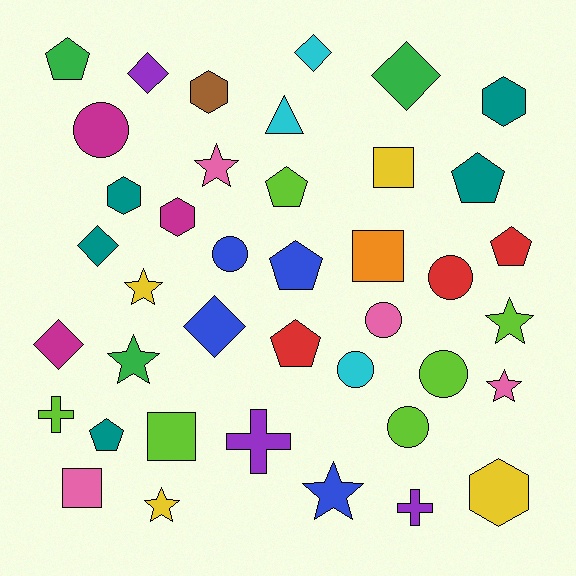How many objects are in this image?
There are 40 objects.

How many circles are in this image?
There are 7 circles.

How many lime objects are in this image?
There are 6 lime objects.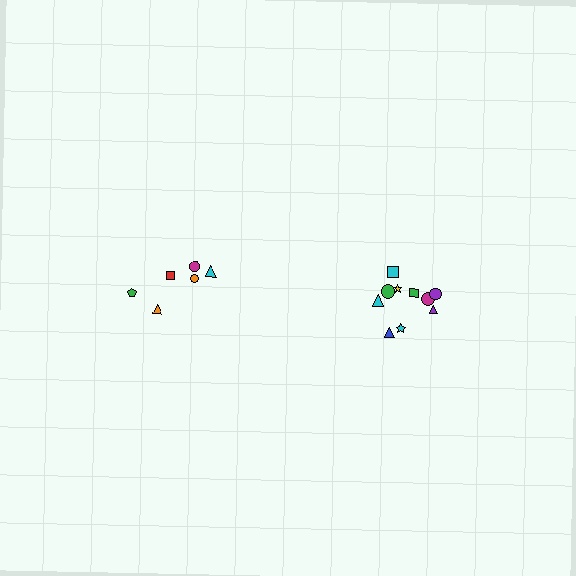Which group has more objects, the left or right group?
The right group.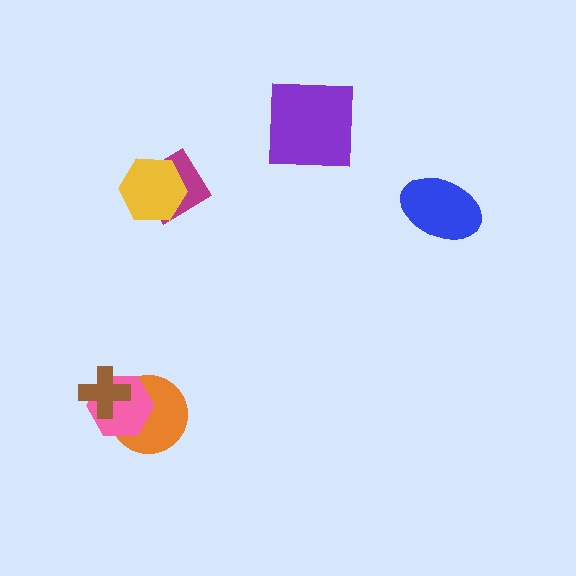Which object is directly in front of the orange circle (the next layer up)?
The pink hexagon is directly in front of the orange circle.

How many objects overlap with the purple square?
0 objects overlap with the purple square.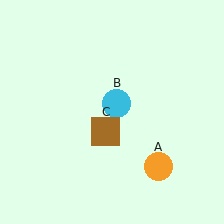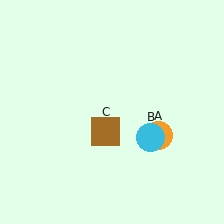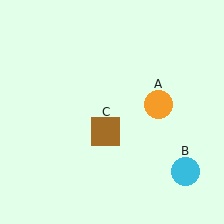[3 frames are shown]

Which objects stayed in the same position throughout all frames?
Brown square (object C) remained stationary.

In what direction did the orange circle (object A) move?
The orange circle (object A) moved up.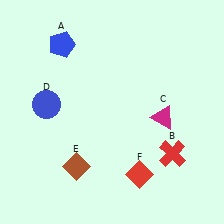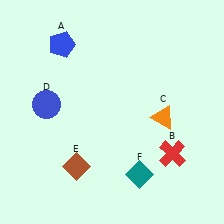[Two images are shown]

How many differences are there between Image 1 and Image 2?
There are 2 differences between the two images.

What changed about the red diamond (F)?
In Image 1, F is red. In Image 2, it changed to teal.